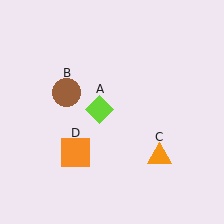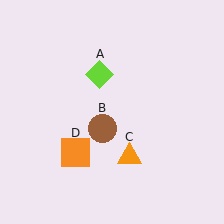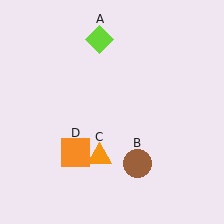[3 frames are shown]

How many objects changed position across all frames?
3 objects changed position: lime diamond (object A), brown circle (object B), orange triangle (object C).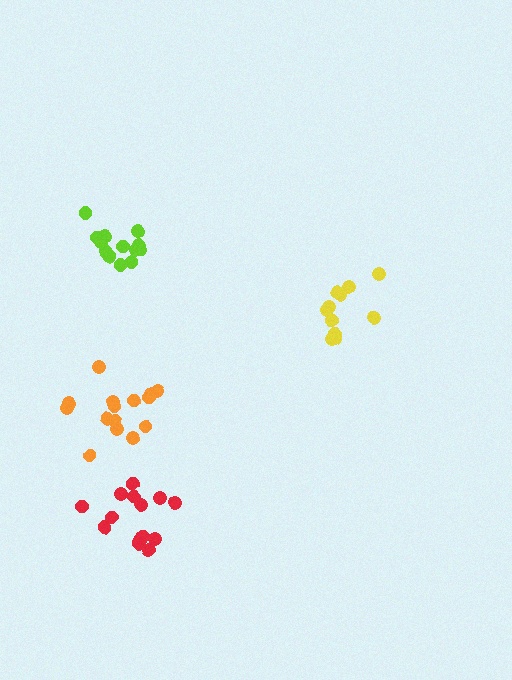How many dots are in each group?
Group 1: 13 dots, Group 2: 14 dots, Group 3: 15 dots, Group 4: 11 dots (53 total).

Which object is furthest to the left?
The lime cluster is leftmost.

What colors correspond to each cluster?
The clusters are colored: lime, red, orange, yellow.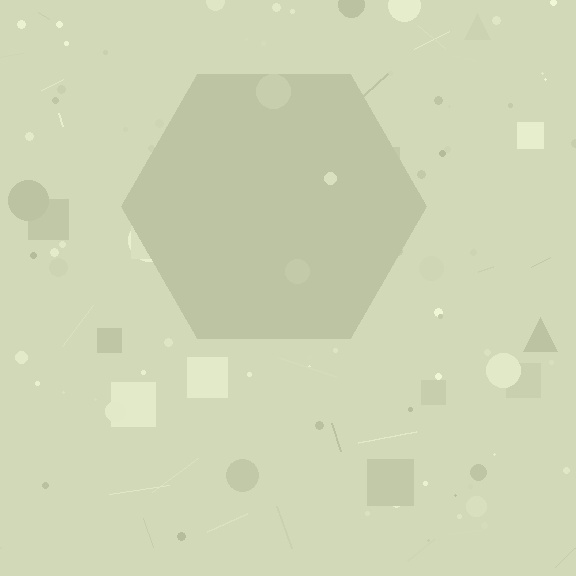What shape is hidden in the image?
A hexagon is hidden in the image.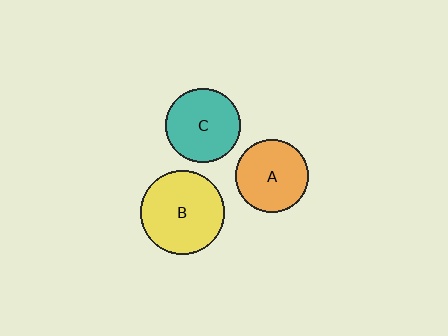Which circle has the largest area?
Circle B (yellow).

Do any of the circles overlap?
No, none of the circles overlap.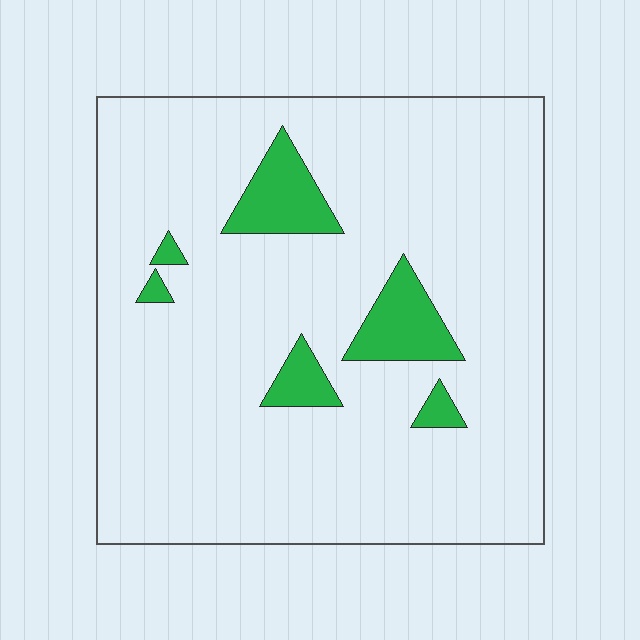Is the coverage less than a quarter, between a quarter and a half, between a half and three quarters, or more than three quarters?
Less than a quarter.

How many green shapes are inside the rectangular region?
6.